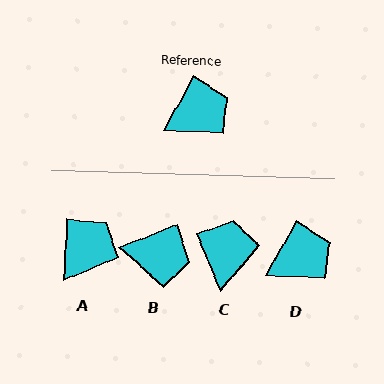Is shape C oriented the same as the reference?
No, it is off by about 53 degrees.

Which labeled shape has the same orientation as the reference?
D.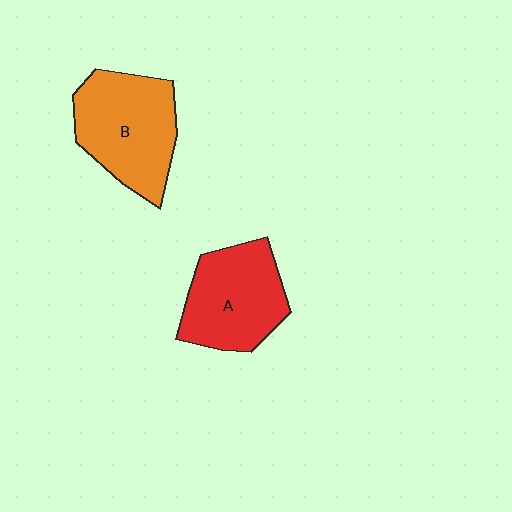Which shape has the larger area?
Shape B (orange).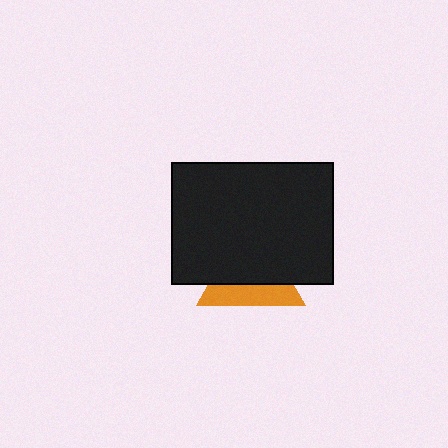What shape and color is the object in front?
The object in front is a black rectangle.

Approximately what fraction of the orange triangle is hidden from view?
Roughly 62% of the orange triangle is hidden behind the black rectangle.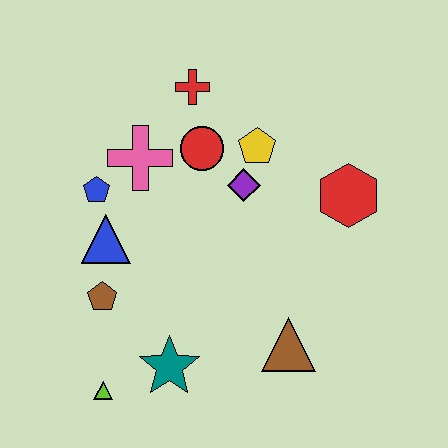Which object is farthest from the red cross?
The lime triangle is farthest from the red cross.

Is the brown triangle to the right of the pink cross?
Yes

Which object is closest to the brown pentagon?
The blue triangle is closest to the brown pentagon.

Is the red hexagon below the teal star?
No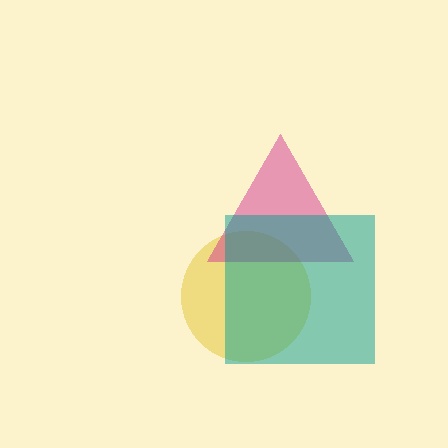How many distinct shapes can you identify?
There are 3 distinct shapes: a yellow circle, a magenta triangle, a teal square.